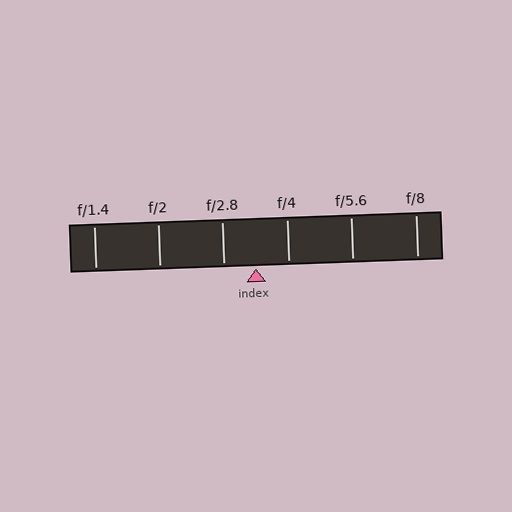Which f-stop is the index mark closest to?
The index mark is closest to f/2.8.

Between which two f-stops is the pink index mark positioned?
The index mark is between f/2.8 and f/4.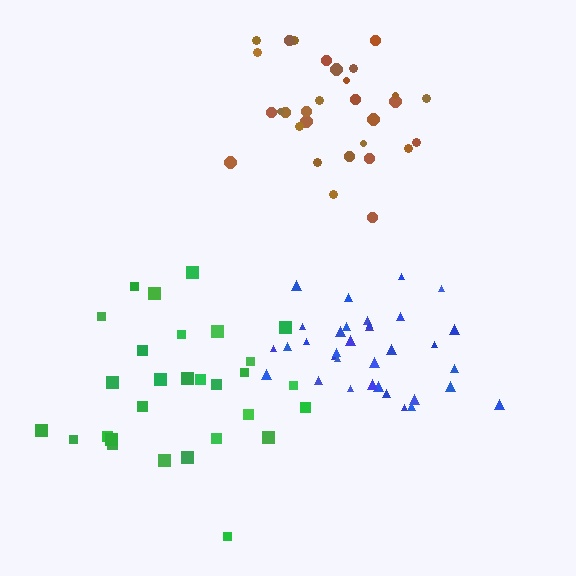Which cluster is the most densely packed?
Blue.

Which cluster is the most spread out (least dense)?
Green.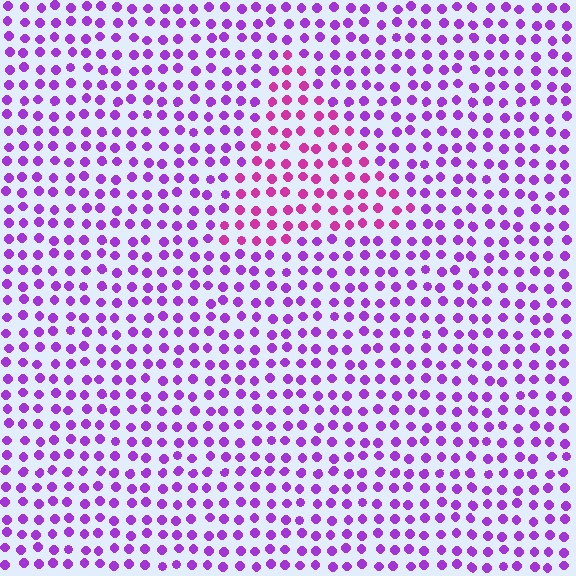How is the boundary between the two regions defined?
The boundary is defined purely by a slight shift in hue (about 35 degrees). Spacing, size, and orientation are identical on both sides.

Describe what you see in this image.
The image is filled with small purple elements in a uniform arrangement. A triangle-shaped region is visible where the elements are tinted to a slightly different hue, forming a subtle color boundary.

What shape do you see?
I see a triangle.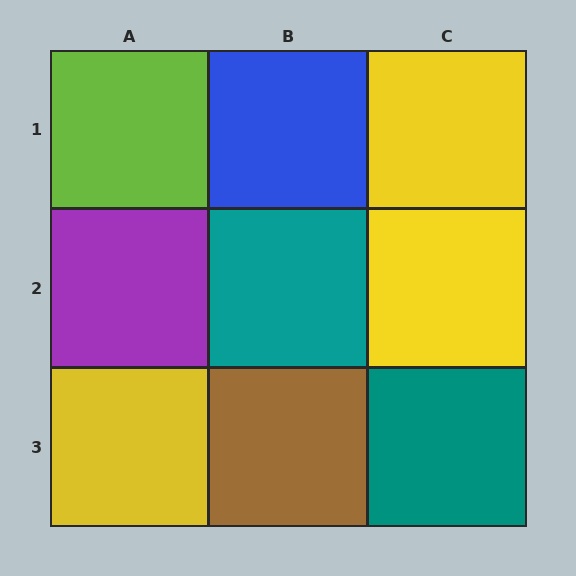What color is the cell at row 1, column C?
Yellow.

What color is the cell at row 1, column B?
Blue.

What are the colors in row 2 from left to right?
Purple, teal, yellow.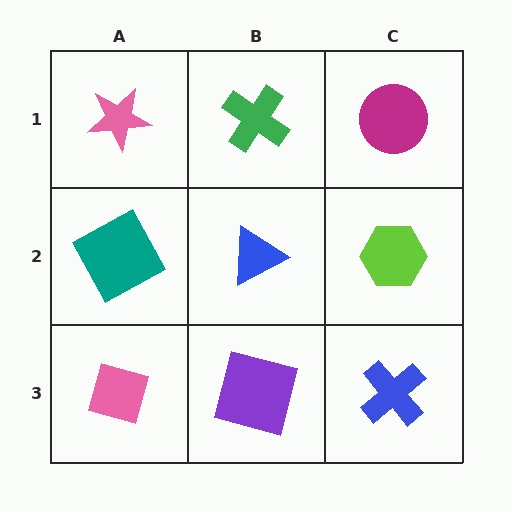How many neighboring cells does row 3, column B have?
3.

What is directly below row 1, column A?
A teal square.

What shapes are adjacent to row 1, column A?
A teal square (row 2, column A), a green cross (row 1, column B).